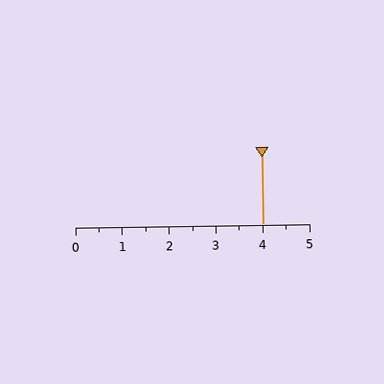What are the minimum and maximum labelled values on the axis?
The axis runs from 0 to 5.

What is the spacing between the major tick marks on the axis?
The major ticks are spaced 1 apart.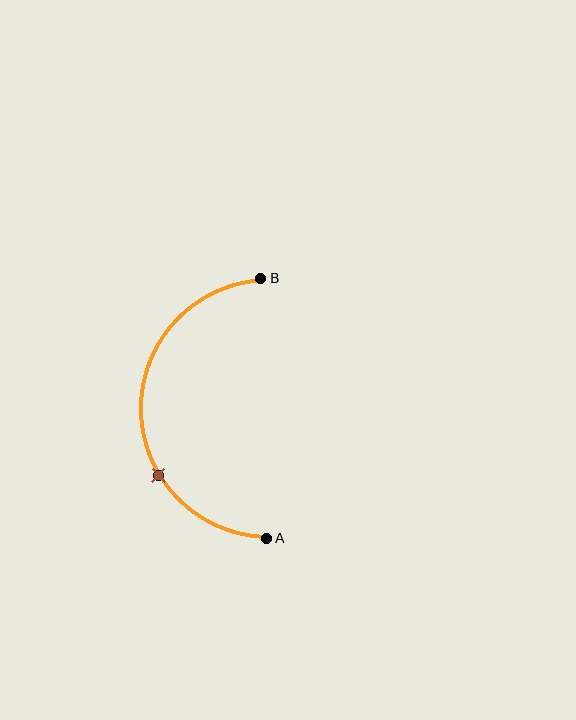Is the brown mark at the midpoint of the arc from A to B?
No. The brown mark lies on the arc but is closer to endpoint A. The arc midpoint would be at the point on the curve equidistant along the arc from both A and B.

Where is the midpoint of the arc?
The arc midpoint is the point on the curve farthest from the straight line joining A and B. It sits to the left of that line.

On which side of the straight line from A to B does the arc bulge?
The arc bulges to the left of the straight line connecting A and B.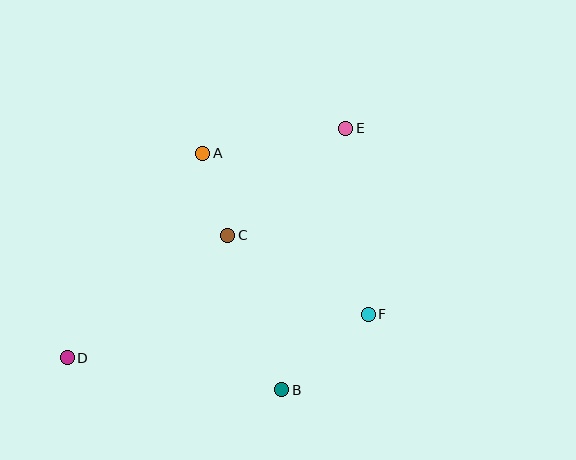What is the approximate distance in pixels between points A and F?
The distance between A and F is approximately 231 pixels.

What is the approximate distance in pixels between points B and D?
The distance between B and D is approximately 217 pixels.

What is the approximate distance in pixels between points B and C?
The distance between B and C is approximately 164 pixels.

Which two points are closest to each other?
Points A and C are closest to each other.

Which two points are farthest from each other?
Points D and E are farthest from each other.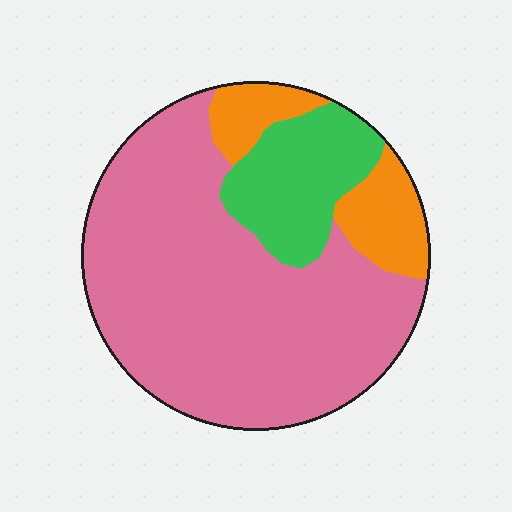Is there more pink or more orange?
Pink.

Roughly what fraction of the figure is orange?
Orange covers around 15% of the figure.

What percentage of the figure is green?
Green covers around 15% of the figure.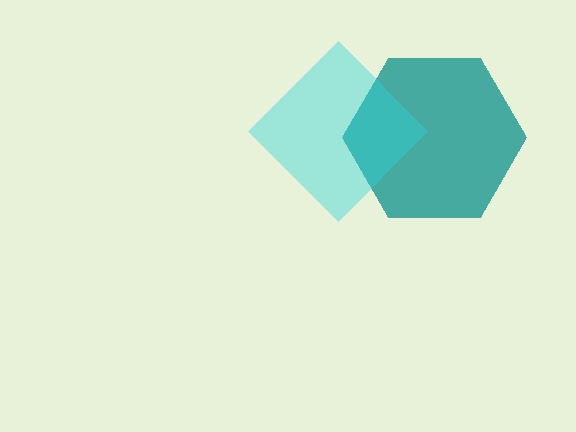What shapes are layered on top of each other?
The layered shapes are: a teal hexagon, a cyan diamond.